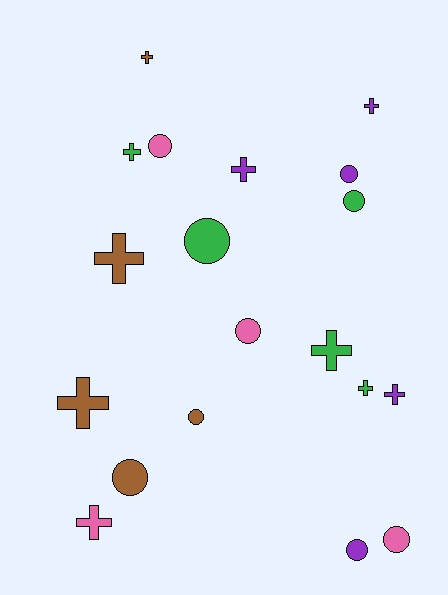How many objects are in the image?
There are 19 objects.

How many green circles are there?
There are 2 green circles.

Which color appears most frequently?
Purple, with 5 objects.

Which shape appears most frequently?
Cross, with 10 objects.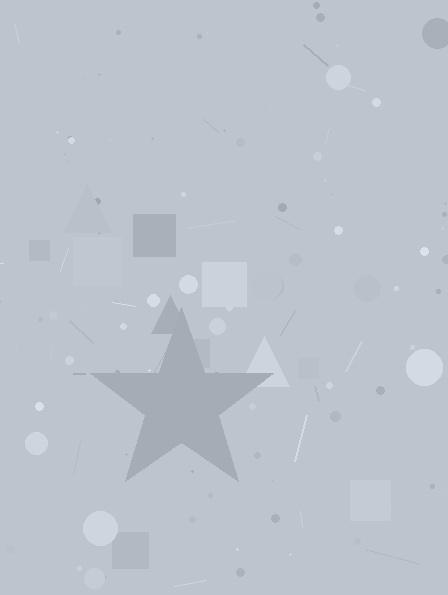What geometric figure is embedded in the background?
A star is embedded in the background.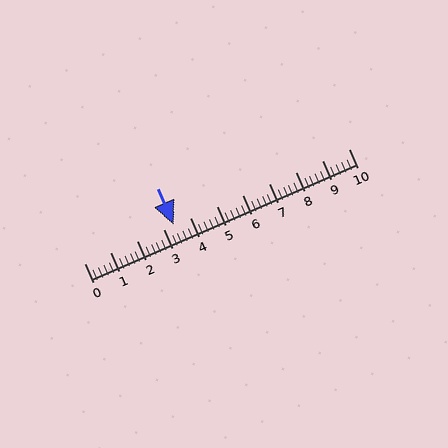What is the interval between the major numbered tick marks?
The major tick marks are spaced 1 units apart.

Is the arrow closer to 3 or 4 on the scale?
The arrow is closer to 3.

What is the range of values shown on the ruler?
The ruler shows values from 0 to 10.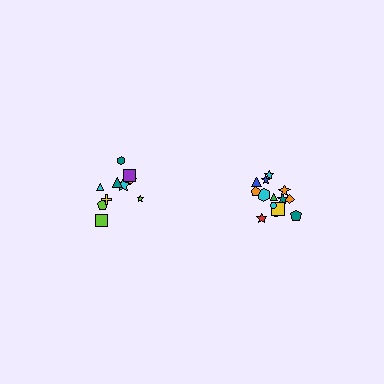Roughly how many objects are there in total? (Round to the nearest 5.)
Roughly 25 objects in total.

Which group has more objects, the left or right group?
The right group.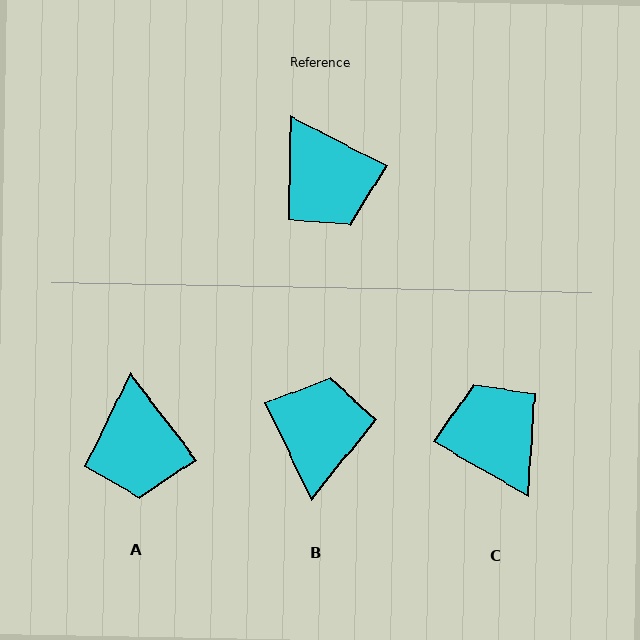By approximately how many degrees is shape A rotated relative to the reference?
Approximately 25 degrees clockwise.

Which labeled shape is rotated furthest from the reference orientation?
C, about 177 degrees away.